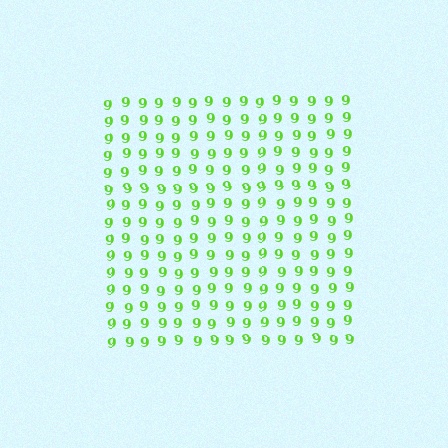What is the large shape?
The large shape is a square.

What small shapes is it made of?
It is made of small digit 9's.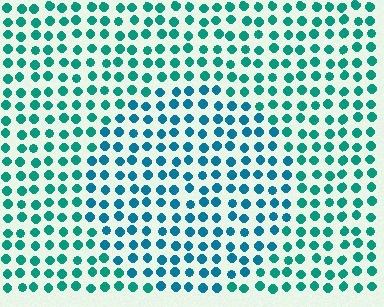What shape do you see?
I see a circle.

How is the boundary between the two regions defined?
The boundary is defined purely by a slight shift in hue (about 25 degrees). Spacing, size, and orientation are identical on both sides.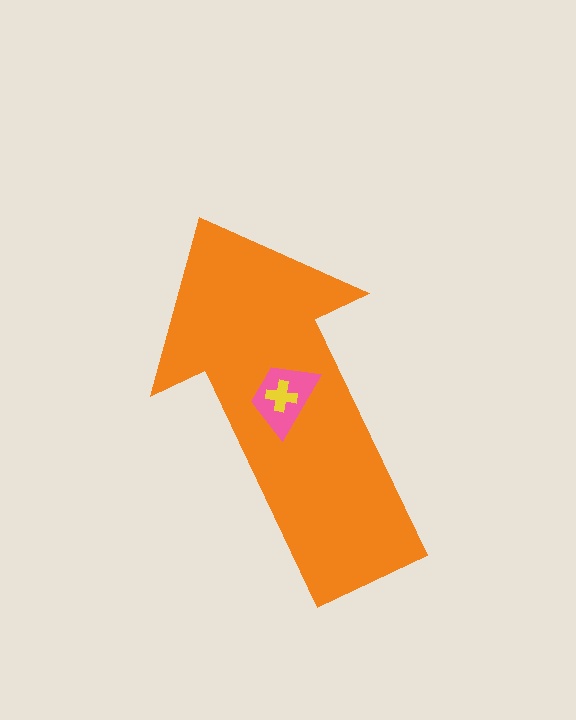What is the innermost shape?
The yellow cross.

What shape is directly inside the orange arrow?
The pink trapezoid.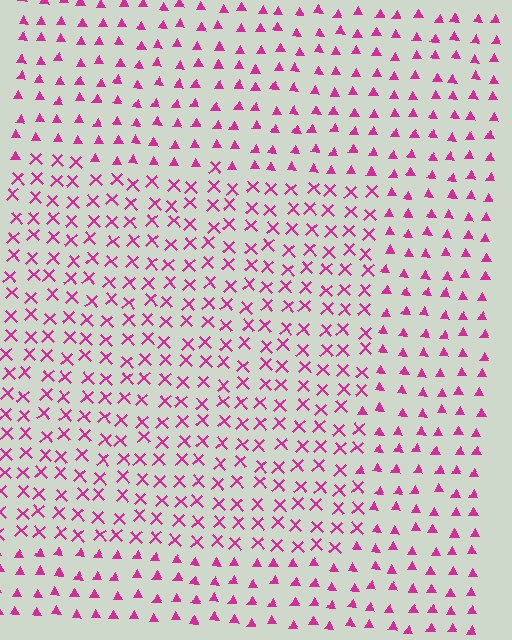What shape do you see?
I see a rectangle.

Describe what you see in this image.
The image is filled with small magenta elements arranged in a uniform grid. A rectangle-shaped region contains X marks, while the surrounding area contains triangles. The boundary is defined purely by the change in element shape.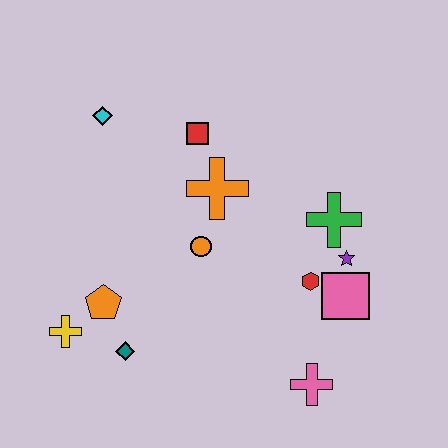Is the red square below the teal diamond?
No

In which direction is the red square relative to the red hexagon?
The red square is above the red hexagon.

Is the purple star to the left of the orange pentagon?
No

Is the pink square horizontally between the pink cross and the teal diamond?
No